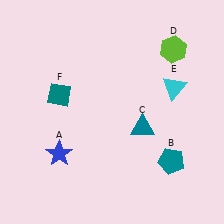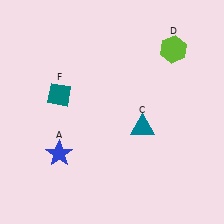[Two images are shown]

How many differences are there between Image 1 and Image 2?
There are 2 differences between the two images.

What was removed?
The teal pentagon (B), the cyan triangle (E) were removed in Image 2.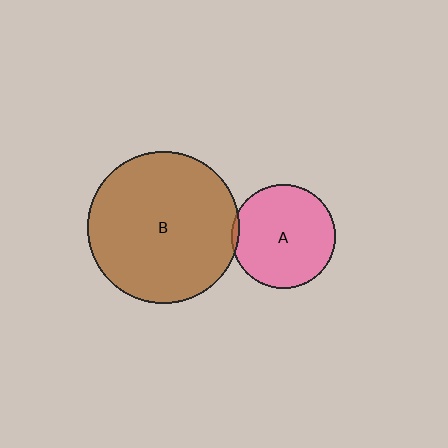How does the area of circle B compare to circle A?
Approximately 2.1 times.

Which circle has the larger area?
Circle B (brown).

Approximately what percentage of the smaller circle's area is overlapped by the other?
Approximately 5%.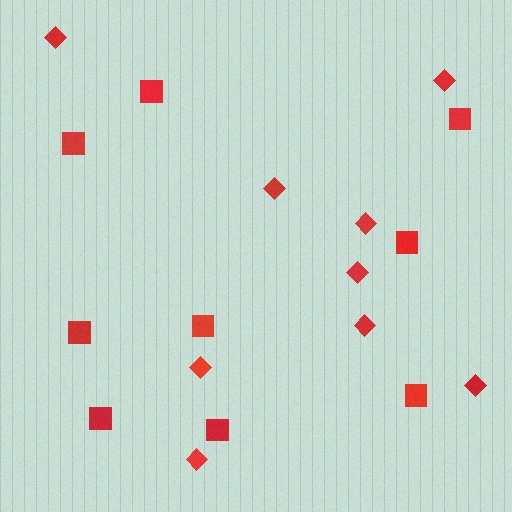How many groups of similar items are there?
There are 2 groups: one group of diamonds (9) and one group of squares (9).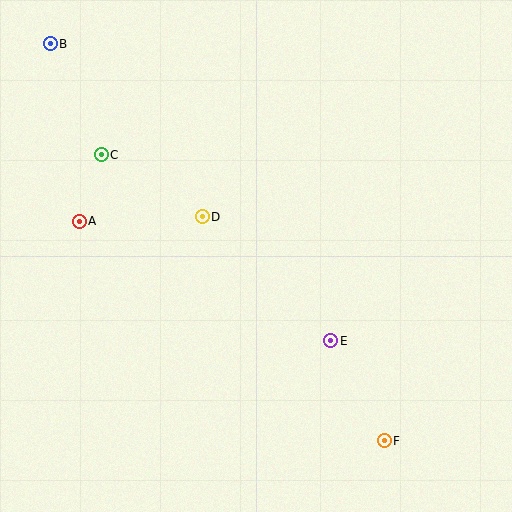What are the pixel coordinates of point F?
Point F is at (384, 441).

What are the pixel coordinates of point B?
Point B is at (50, 44).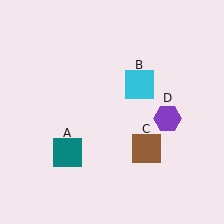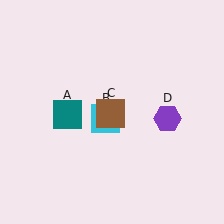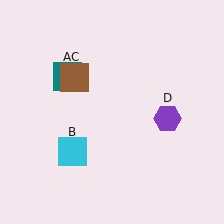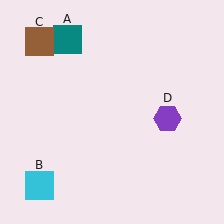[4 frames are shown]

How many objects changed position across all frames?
3 objects changed position: teal square (object A), cyan square (object B), brown square (object C).